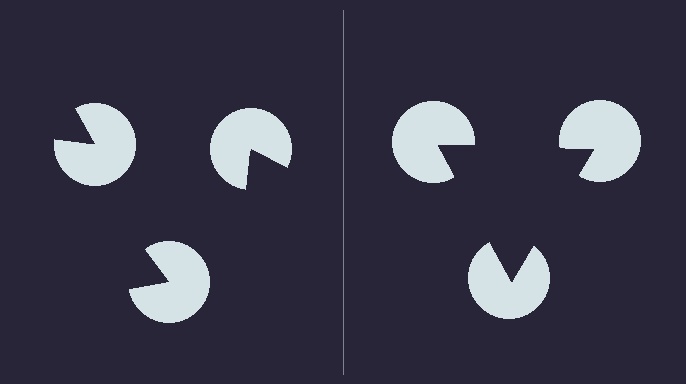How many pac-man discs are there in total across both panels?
6 — 3 on each side.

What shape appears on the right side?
An illusory triangle.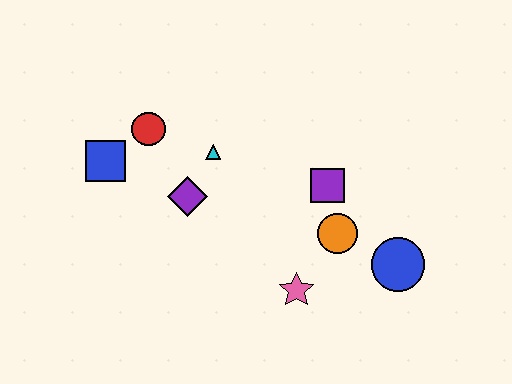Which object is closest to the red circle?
The blue square is closest to the red circle.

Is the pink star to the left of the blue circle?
Yes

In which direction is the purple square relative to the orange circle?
The purple square is above the orange circle.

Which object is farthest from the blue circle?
The blue square is farthest from the blue circle.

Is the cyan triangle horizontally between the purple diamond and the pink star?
Yes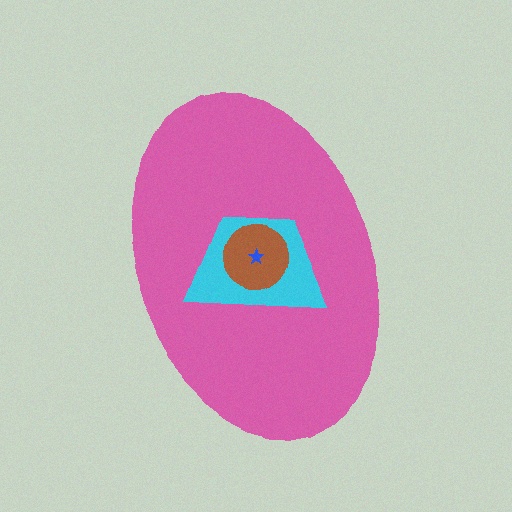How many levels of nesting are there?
4.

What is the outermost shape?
The pink ellipse.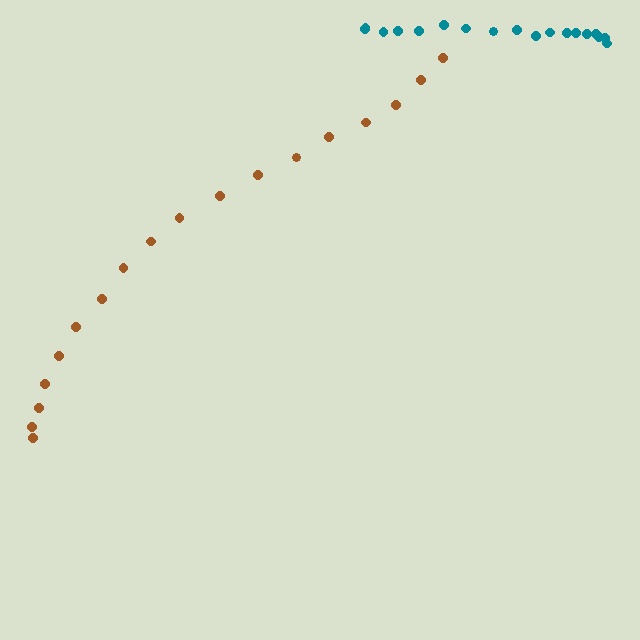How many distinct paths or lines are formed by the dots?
There are 2 distinct paths.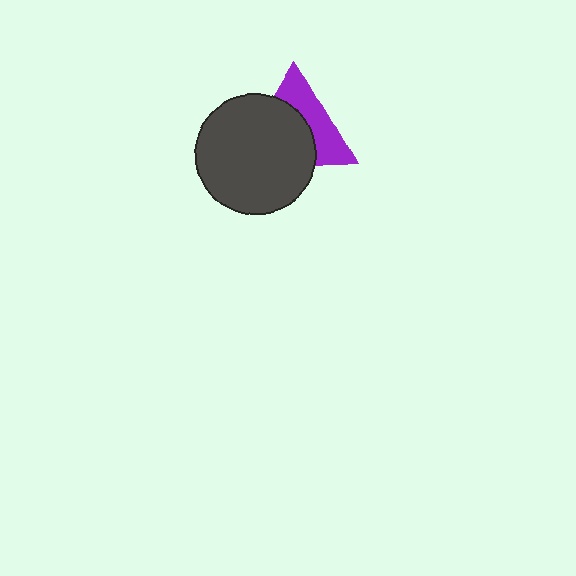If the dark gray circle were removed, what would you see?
You would see the complete purple triangle.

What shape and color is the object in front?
The object in front is a dark gray circle.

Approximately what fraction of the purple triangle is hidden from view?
Roughly 56% of the purple triangle is hidden behind the dark gray circle.